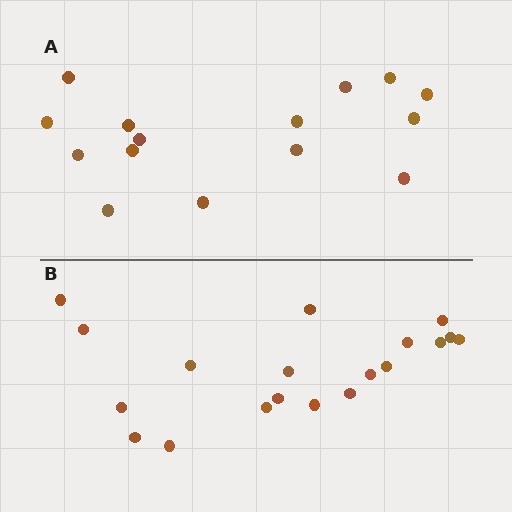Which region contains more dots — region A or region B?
Region B (the bottom region) has more dots.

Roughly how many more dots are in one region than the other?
Region B has about 4 more dots than region A.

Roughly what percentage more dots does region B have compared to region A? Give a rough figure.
About 25% more.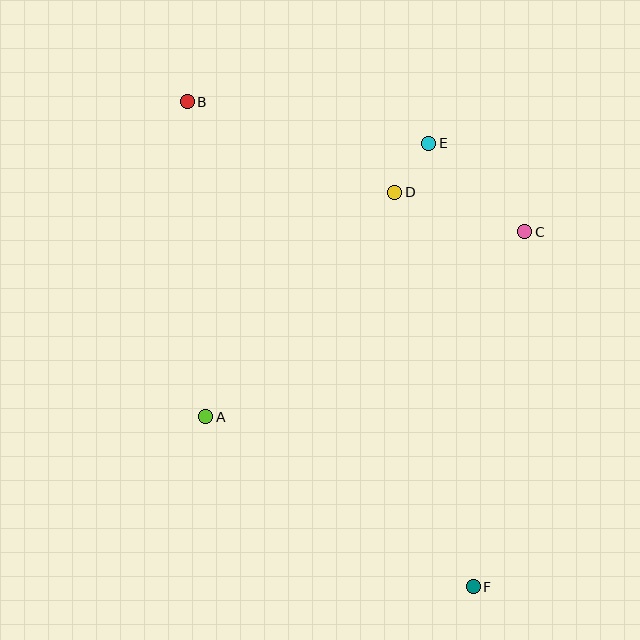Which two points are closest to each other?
Points D and E are closest to each other.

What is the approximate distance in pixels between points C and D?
The distance between C and D is approximately 136 pixels.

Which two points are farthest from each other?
Points B and F are farthest from each other.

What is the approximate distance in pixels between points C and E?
The distance between C and E is approximately 130 pixels.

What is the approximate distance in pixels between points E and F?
The distance between E and F is approximately 446 pixels.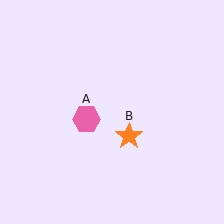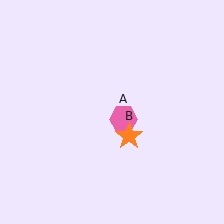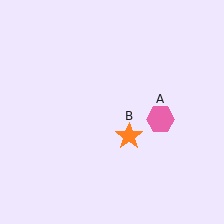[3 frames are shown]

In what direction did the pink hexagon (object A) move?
The pink hexagon (object A) moved right.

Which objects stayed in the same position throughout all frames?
Orange star (object B) remained stationary.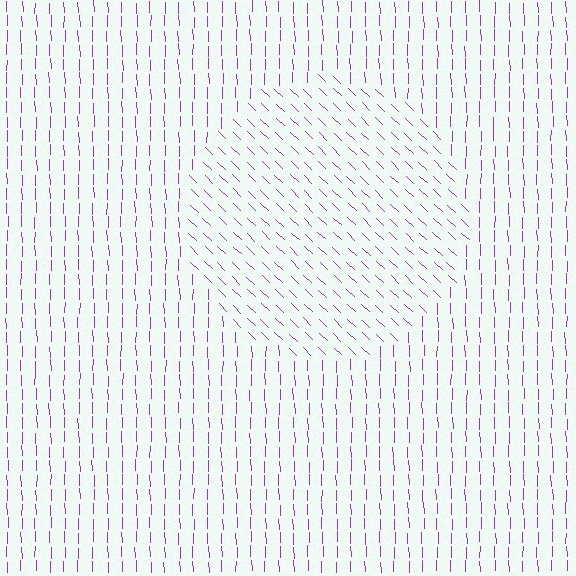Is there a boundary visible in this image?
Yes, there is a texture boundary formed by a change in line orientation.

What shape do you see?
I see a circle.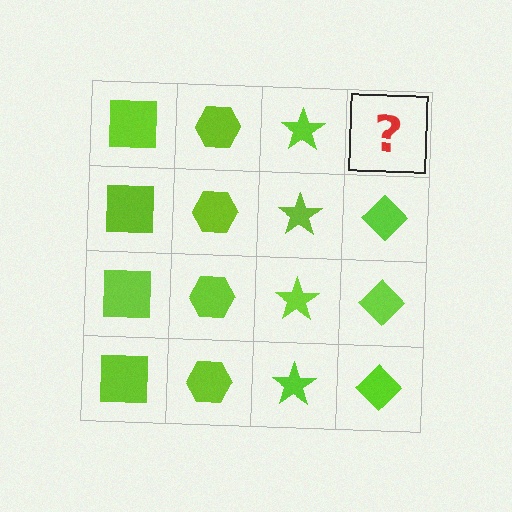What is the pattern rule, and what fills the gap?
The rule is that each column has a consistent shape. The gap should be filled with a lime diamond.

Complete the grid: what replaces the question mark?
The question mark should be replaced with a lime diamond.